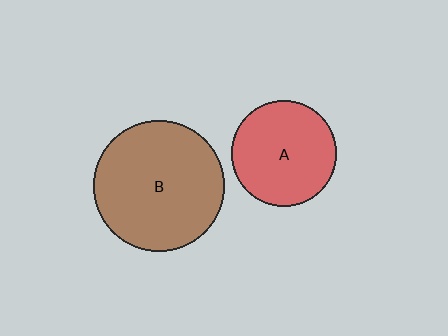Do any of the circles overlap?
No, none of the circles overlap.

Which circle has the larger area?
Circle B (brown).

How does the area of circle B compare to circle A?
Approximately 1.5 times.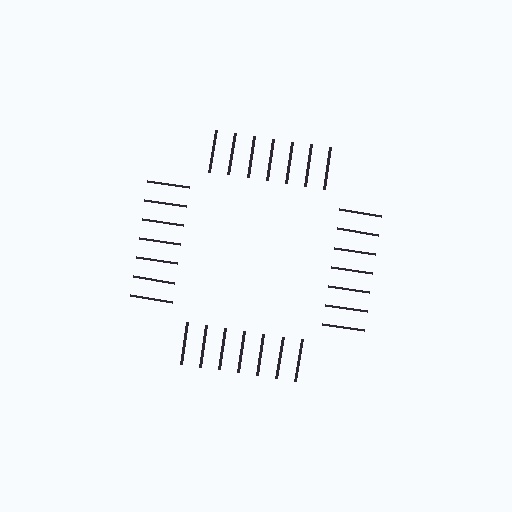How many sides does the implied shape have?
4 sides — the line-ends trace a square.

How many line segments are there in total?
28 — 7 along each of the 4 edges.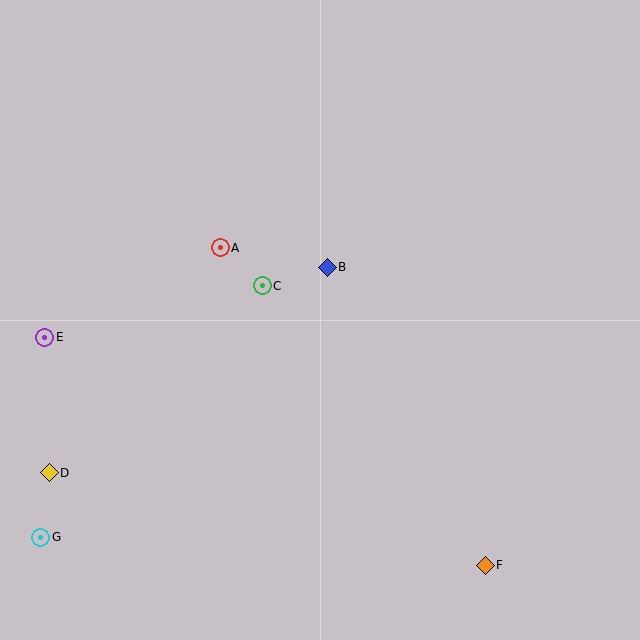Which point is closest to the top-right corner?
Point B is closest to the top-right corner.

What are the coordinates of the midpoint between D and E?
The midpoint between D and E is at (47, 405).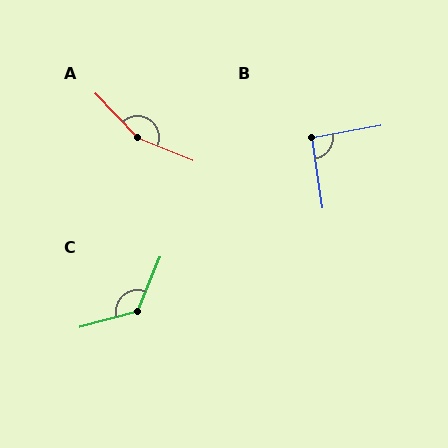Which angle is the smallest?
B, at approximately 92 degrees.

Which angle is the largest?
A, at approximately 155 degrees.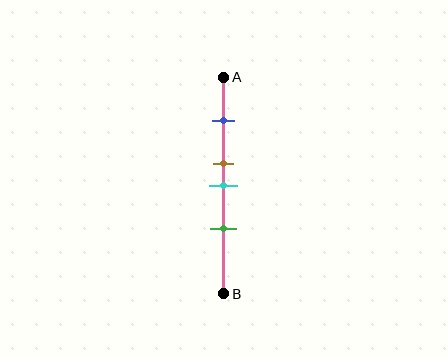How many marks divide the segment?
There are 4 marks dividing the segment.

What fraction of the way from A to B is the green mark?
The green mark is approximately 70% (0.7) of the way from A to B.